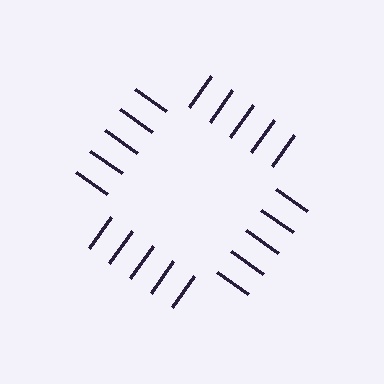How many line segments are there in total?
20 — 5 along each of the 4 edges.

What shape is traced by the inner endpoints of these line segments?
An illusory square — the line segments terminate on its edges but no continuous stroke is drawn.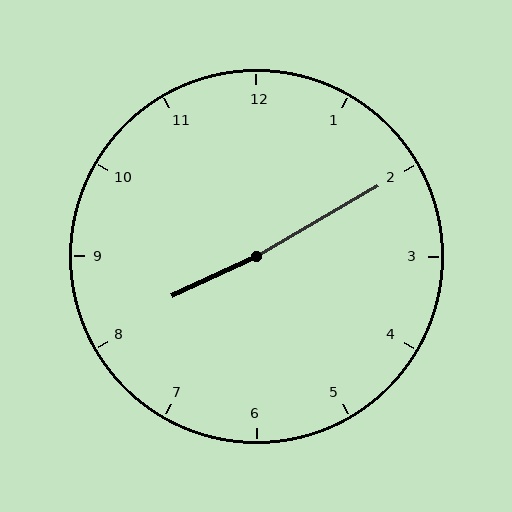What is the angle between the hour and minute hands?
Approximately 175 degrees.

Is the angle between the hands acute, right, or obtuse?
It is obtuse.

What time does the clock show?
8:10.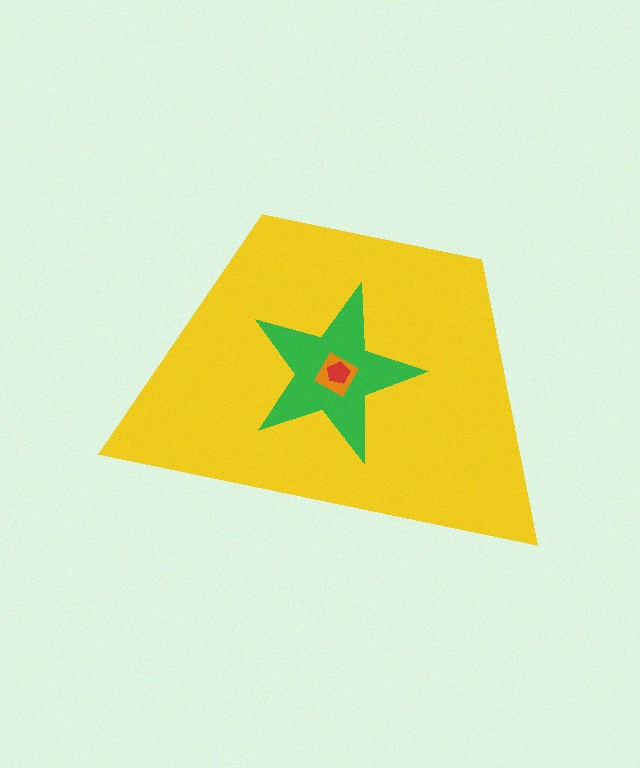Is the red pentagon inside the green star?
Yes.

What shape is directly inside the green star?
The orange diamond.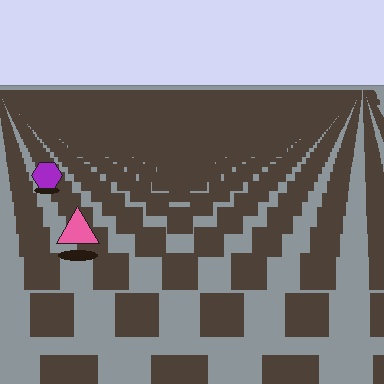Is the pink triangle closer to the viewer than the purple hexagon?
Yes. The pink triangle is closer — you can tell from the texture gradient: the ground texture is coarser near it.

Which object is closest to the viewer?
The pink triangle is closest. The texture marks near it are larger and more spread out.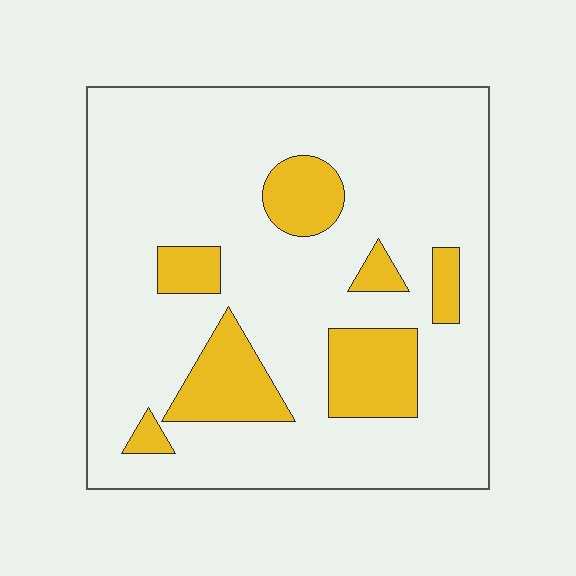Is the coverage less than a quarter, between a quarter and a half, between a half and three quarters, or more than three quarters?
Less than a quarter.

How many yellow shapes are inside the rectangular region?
7.